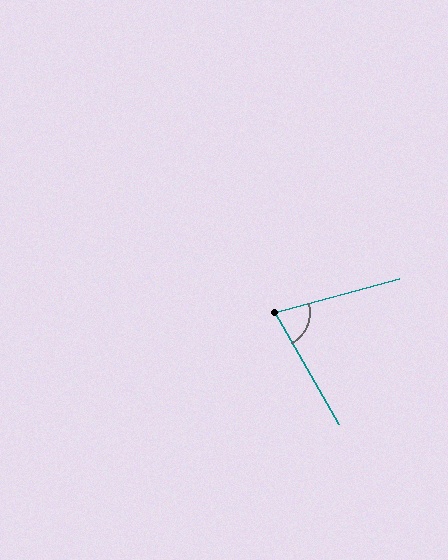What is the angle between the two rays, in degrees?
Approximately 76 degrees.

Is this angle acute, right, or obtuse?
It is acute.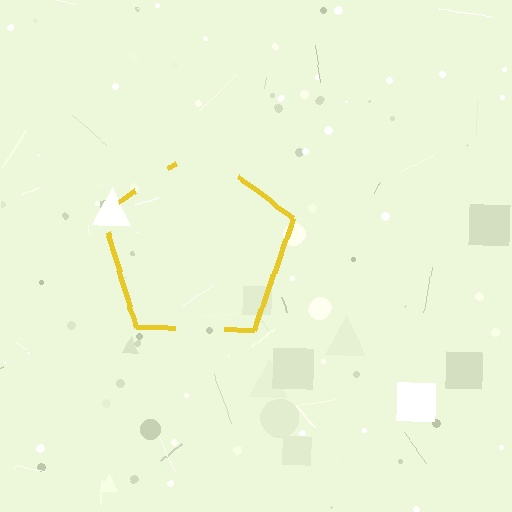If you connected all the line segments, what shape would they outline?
They would outline a pentagon.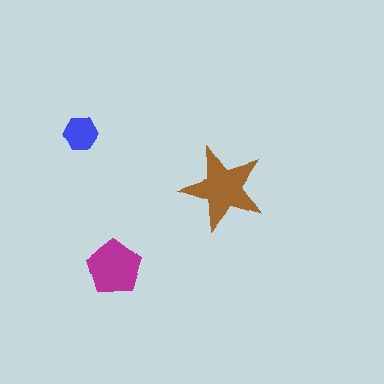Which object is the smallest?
The blue hexagon.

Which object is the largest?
The brown star.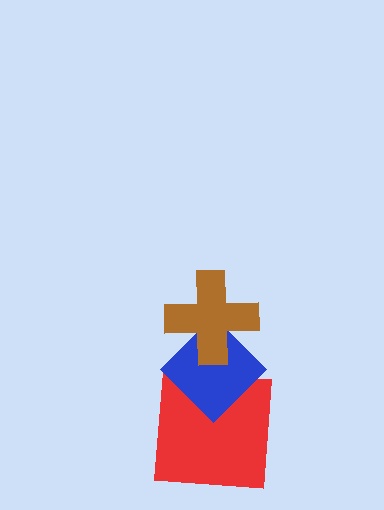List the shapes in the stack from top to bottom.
From top to bottom: the brown cross, the blue diamond, the red square.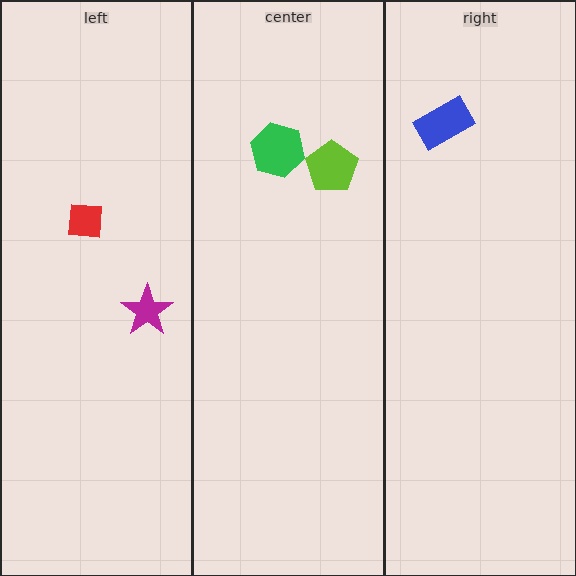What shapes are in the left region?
The red square, the magenta star.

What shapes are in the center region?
The green hexagon, the lime pentagon.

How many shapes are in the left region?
2.